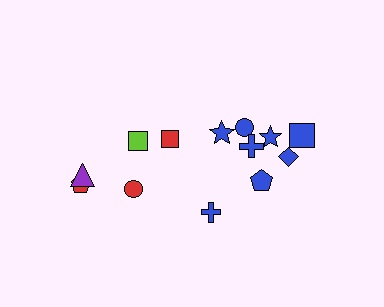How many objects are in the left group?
There are 5 objects.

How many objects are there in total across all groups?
There are 13 objects.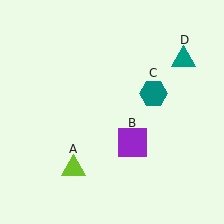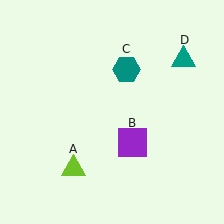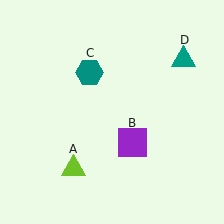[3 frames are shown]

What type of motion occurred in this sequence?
The teal hexagon (object C) rotated counterclockwise around the center of the scene.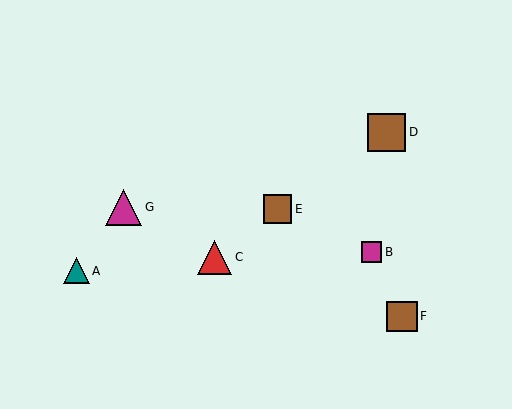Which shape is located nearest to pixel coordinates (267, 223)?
The brown square (labeled E) at (277, 209) is nearest to that location.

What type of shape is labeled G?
Shape G is a magenta triangle.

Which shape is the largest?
The brown square (labeled D) is the largest.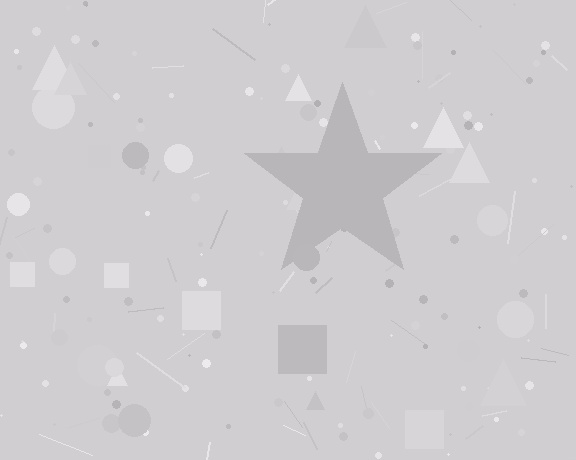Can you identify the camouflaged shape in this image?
The camouflaged shape is a star.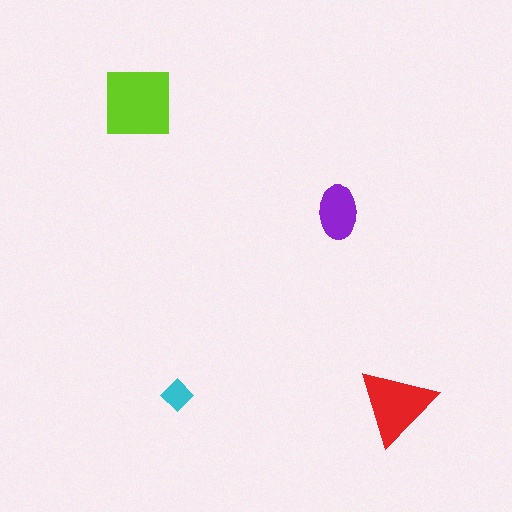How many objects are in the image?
There are 4 objects in the image.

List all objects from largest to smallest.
The lime square, the red triangle, the purple ellipse, the cyan diamond.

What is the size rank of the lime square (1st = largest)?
1st.